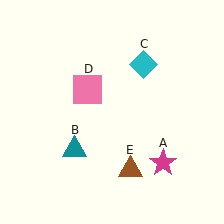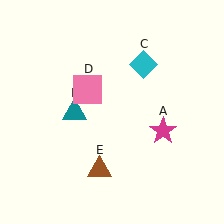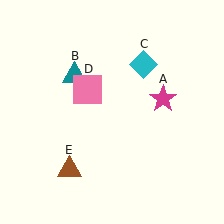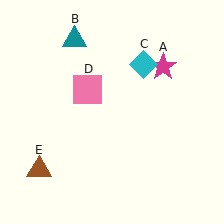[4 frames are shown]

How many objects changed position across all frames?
3 objects changed position: magenta star (object A), teal triangle (object B), brown triangle (object E).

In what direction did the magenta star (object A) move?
The magenta star (object A) moved up.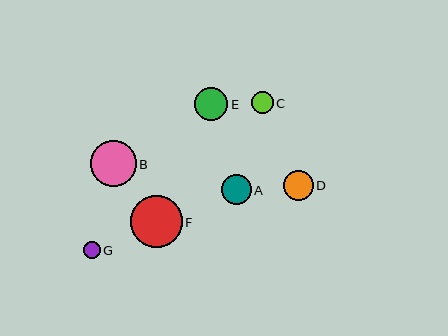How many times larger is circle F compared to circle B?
Circle F is approximately 1.1 times the size of circle B.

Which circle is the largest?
Circle F is the largest with a size of approximately 51 pixels.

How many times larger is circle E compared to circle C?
Circle E is approximately 1.5 times the size of circle C.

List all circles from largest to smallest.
From largest to smallest: F, B, E, A, D, C, G.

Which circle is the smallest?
Circle G is the smallest with a size of approximately 17 pixels.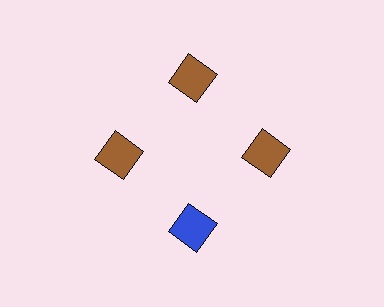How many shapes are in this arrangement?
There are 4 shapes arranged in a ring pattern.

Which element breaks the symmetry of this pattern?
The blue diamond at roughly the 6 o'clock position breaks the symmetry. All other shapes are brown diamonds.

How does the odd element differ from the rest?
It has a different color: blue instead of brown.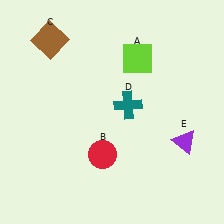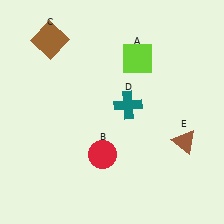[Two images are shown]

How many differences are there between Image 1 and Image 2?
There is 1 difference between the two images.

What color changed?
The triangle (E) changed from purple in Image 1 to brown in Image 2.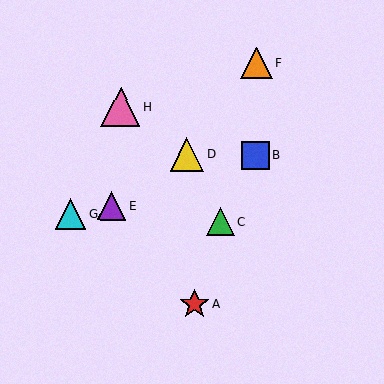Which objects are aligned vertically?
Objects B, F are aligned vertically.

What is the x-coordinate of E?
Object E is at x≈112.